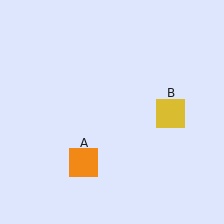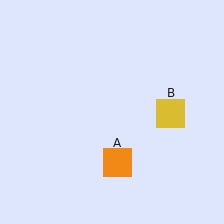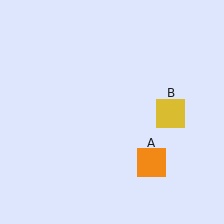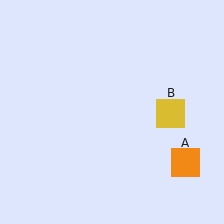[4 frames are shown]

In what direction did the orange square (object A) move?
The orange square (object A) moved right.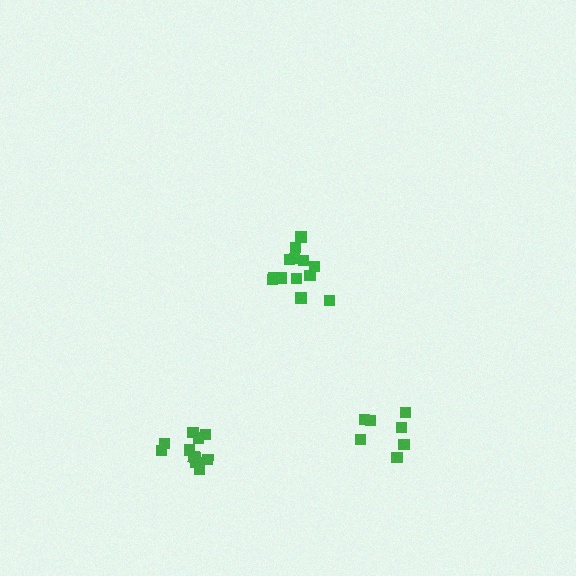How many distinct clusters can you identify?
There are 3 distinct clusters.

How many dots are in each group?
Group 1: 7 dots, Group 2: 13 dots, Group 3: 11 dots (31 total).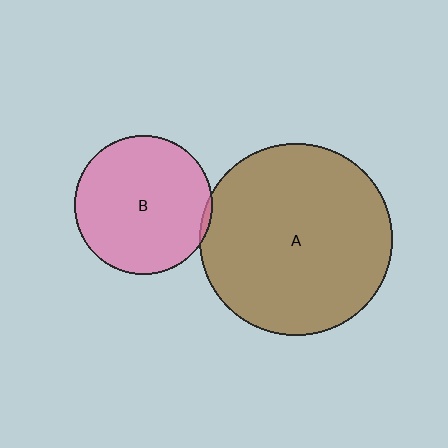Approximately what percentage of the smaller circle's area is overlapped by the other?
Approximately 5%.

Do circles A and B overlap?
Yes.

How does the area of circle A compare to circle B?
Approximately 1.9 times.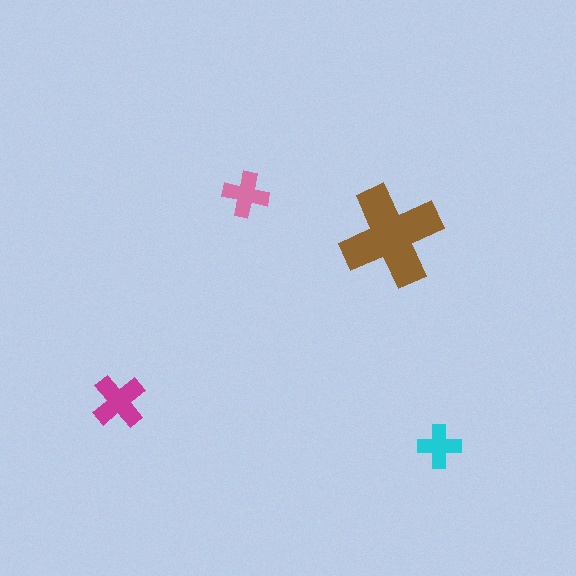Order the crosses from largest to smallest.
the brown one, the magenta one, the pink one, the cyan one.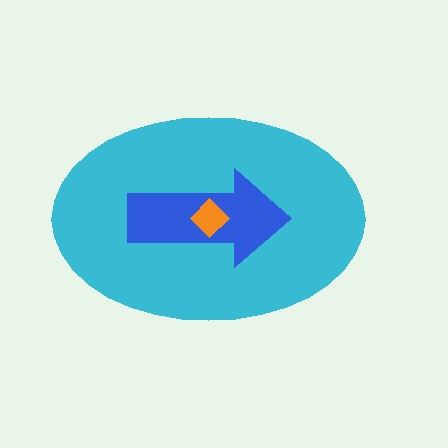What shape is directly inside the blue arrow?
The orange diamond.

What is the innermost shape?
The orange diamond.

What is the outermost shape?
The cyan ellipse.